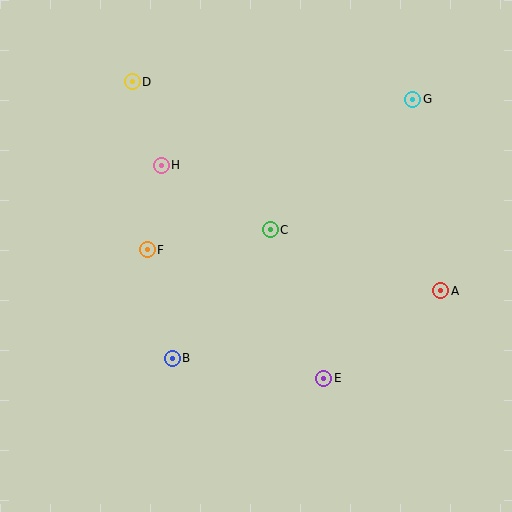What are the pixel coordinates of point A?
Point A is at (441, 291).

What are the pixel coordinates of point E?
Point E is at (324, 378).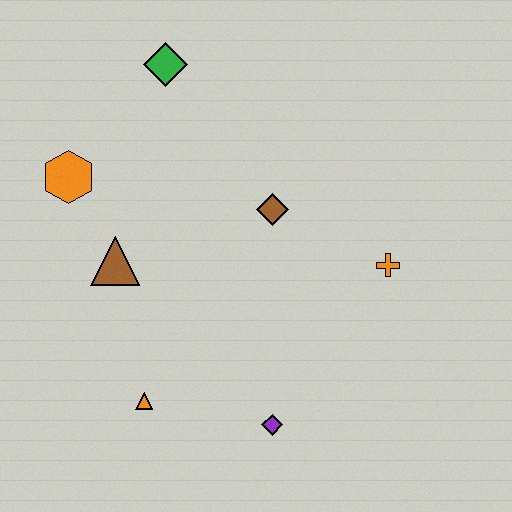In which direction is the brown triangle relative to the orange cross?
The brown triangle is to the left of the orange cross.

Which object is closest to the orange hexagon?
The brown triangle is closest to the orange hexagon.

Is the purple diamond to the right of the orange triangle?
Yes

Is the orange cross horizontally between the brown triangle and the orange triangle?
No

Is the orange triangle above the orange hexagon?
No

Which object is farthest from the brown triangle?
The orange cross is farthest from the brown triangle.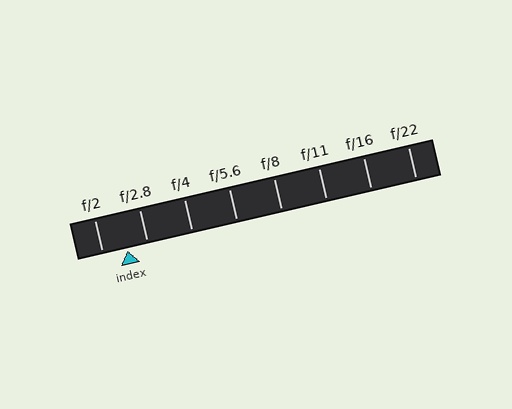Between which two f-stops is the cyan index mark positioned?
The index mark is between f/2 and f/2.8.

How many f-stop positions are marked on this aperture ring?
There are 8 f-stop positions marked.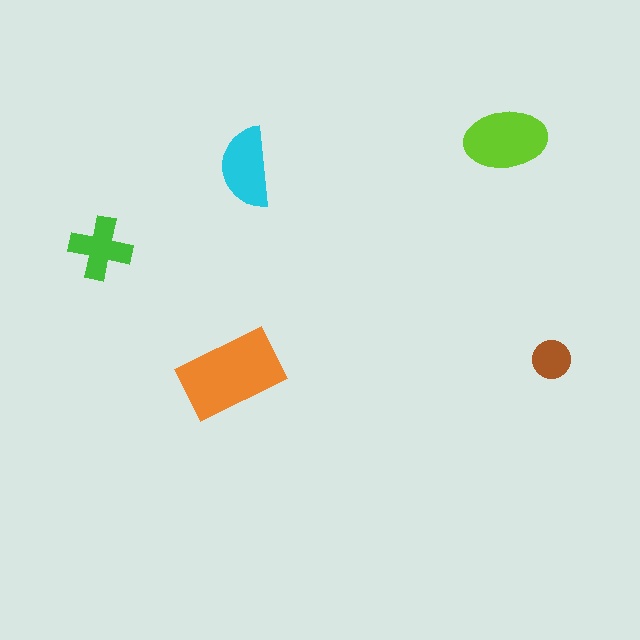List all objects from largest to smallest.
The orange rectangle, the lime ellipse, the cyan semicircle, the green cross, the brown circle.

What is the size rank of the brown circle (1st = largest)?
5th.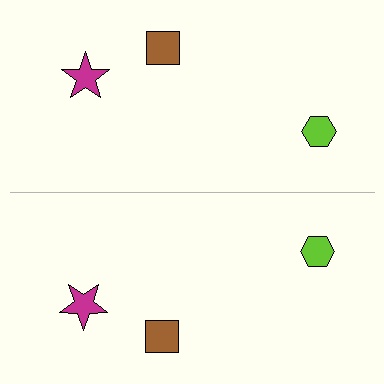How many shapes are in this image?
There are 6 shapes in this image.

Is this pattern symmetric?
Yes, this pattern has bilateral (reflection) symmetry.